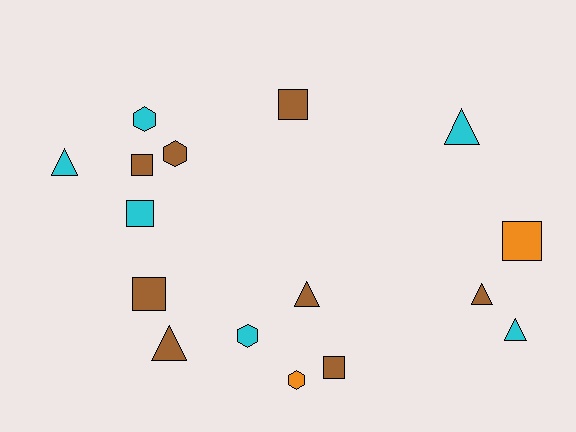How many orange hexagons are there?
There is 1 orange hexagon.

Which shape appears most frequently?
Square, with 6 objects.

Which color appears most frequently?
Brown, with 8 objects.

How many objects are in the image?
There are 16 objects.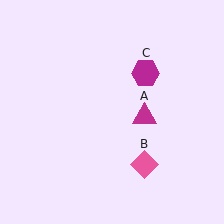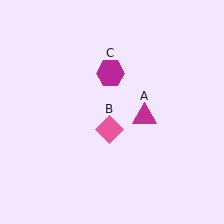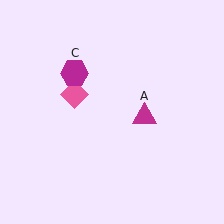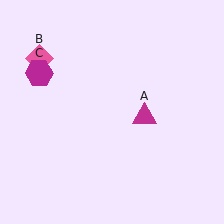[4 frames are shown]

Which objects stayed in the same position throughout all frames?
Magenta triangle (object A) remained stationary.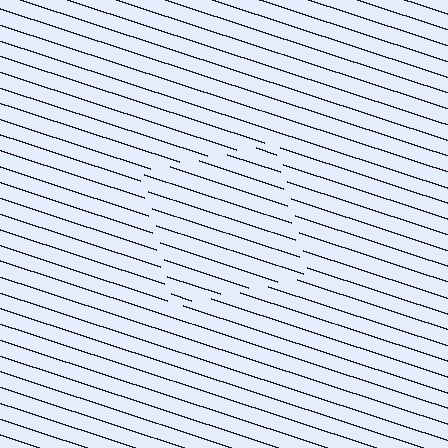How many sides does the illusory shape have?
4 sides — the line-ends trace a square.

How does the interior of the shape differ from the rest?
The interior of the shape contains the same grating, shifted by half a period — the contour is defined by the phase discontinuity where line-ends from the inner and outer gratings abut.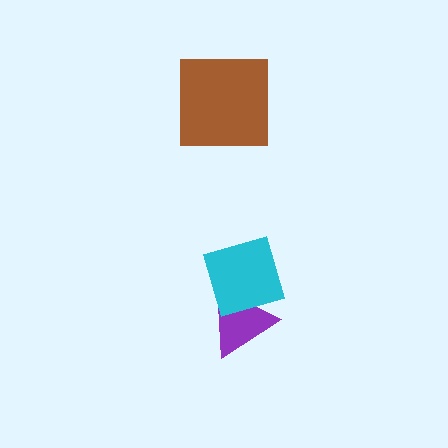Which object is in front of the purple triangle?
The cyan diamond is in front of the purple triangle.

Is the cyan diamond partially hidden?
No, no other shape covers it.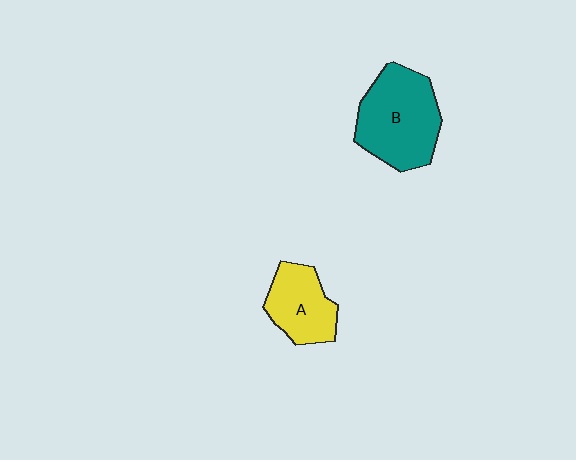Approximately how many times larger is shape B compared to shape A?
Approximately 1.6 times.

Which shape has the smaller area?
Shape A (yellow).